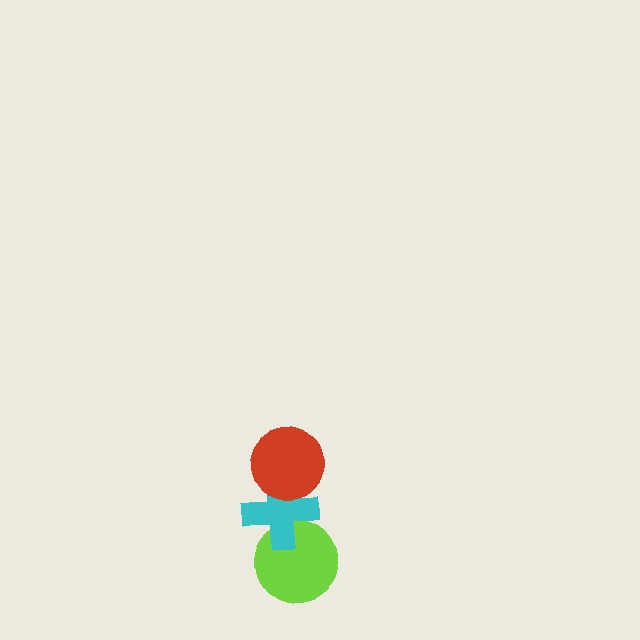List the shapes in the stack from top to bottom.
From top to bottom: the red circle, the cyan cross, the lime circle.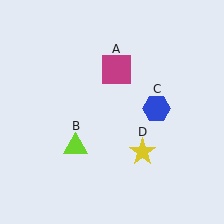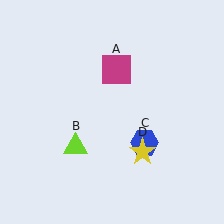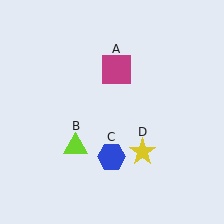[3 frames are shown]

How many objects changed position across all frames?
1 object changed position: blue hexagon (object C).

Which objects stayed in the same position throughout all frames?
Magenta square (object A) and lime triangle (object B) and yellow star (object D) remained stationary.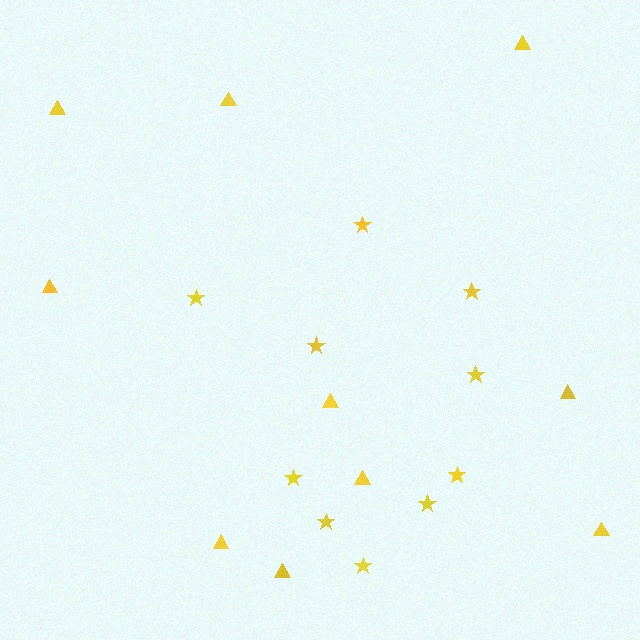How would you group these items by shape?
There are 2 groups: one group of stars (10) and one group of triangles (10).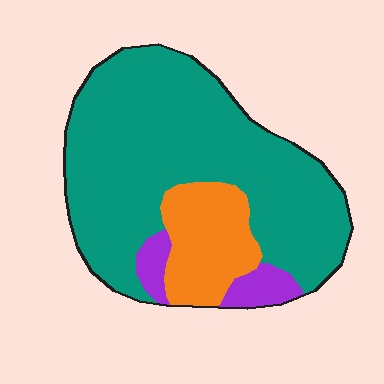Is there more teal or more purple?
Teal.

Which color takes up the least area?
Purple, at roughly 10%.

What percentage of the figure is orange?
Orange takes up about one sixth (1/6) of the figure.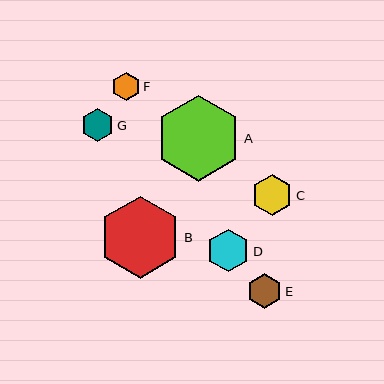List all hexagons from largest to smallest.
From largest to smallest: A, B, D, C, E, G, F.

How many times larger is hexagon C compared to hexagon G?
Hexagon C is approximately 1.2 times the size of hexagon G.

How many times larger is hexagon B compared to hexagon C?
Hexagon B is approximately 2.0 times the size of hexagon C.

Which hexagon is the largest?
Hexagon A is the largest with a size of approximately 86 pixels.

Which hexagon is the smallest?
Hexagon F is the smallest with a size of approximately 28 pixels.